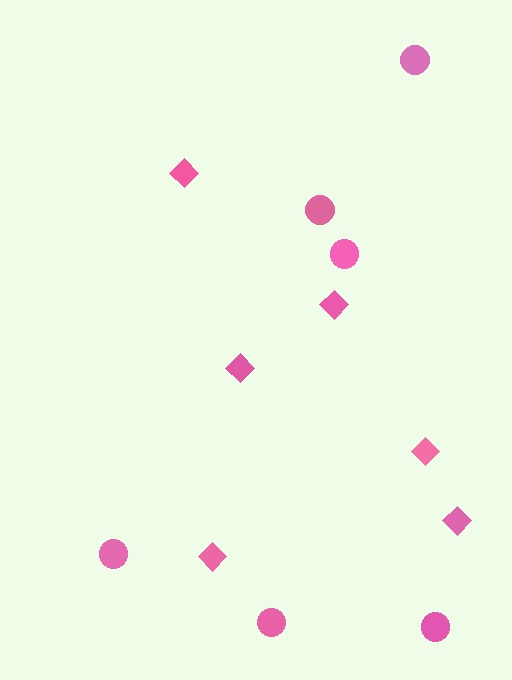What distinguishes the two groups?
There are 2 groups: one group of circles (6) and one group of diamonds (6).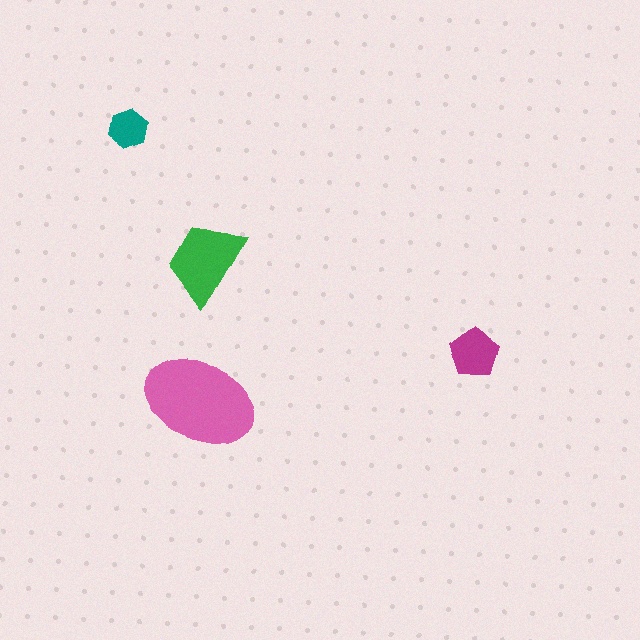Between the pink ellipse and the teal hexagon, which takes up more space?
The pink ellipse.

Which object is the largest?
The pink ellipse.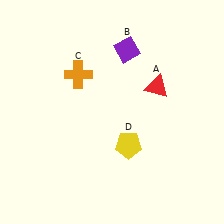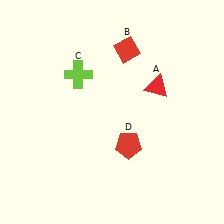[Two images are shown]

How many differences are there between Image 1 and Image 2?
There are 3 differences between the two images.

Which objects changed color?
B changed from purple to red. C changed from orange to lime. D changed from yellow to red.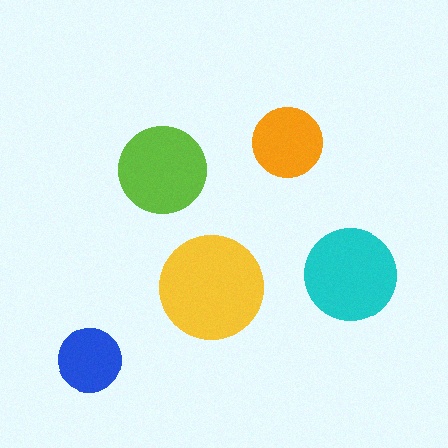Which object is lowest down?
The blue circle is bottommost.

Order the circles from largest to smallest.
the yellow one, the cyan one, the lime one, the orange one, the blue one.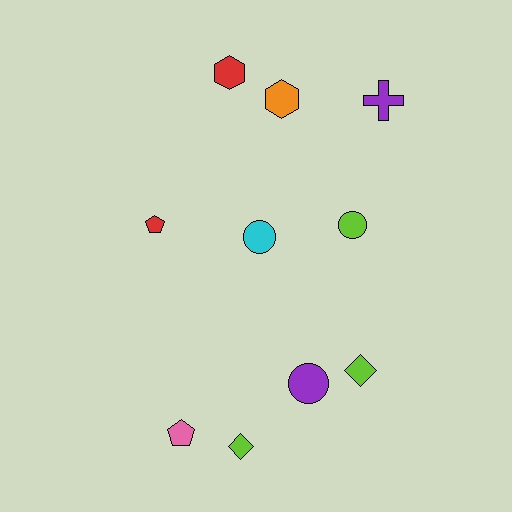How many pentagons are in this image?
There are 2 pentagons.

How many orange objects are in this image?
There is 1 orange object.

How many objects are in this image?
There are 10 objects.